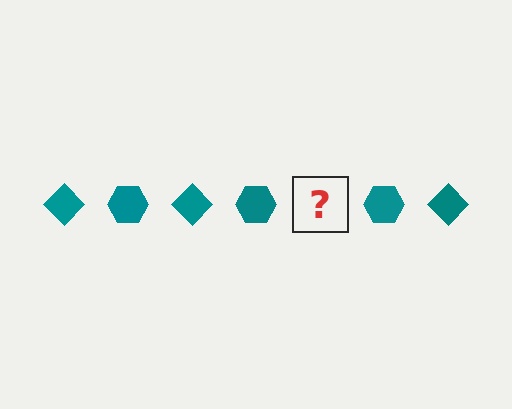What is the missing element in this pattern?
The missing element is a teal diamond.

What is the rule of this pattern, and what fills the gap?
The rule is that the pattern cycles through diamond, hexagon shapes in teal. The gap should be filled with a teal diamond.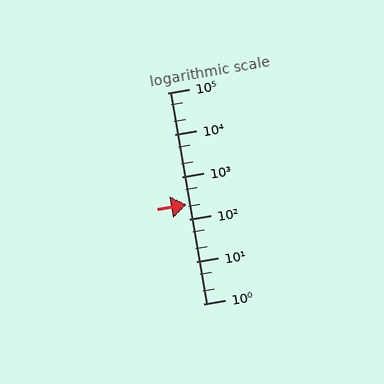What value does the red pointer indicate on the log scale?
The pointer indicates approximately 220.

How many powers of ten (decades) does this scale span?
The scale spans 5 decades, from 1 to 100000.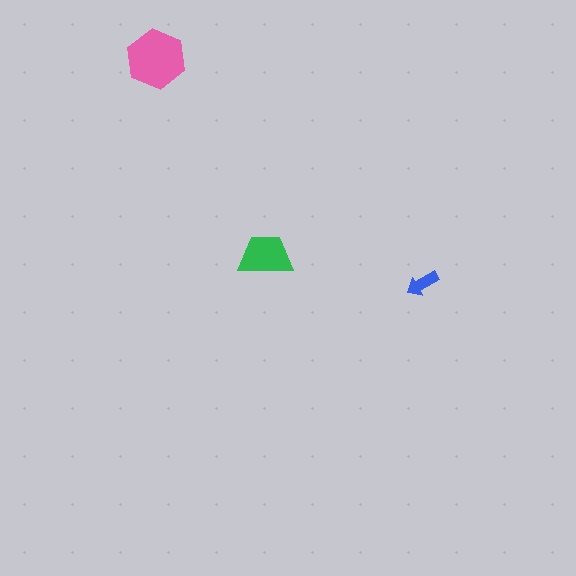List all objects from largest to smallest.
The pink hexagon, the green trapezoid, the blue arrow.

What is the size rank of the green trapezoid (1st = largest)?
2nd.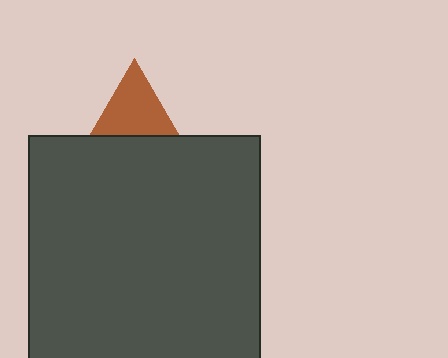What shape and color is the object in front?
The object in front is a dark gray square.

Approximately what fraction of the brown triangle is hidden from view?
Roughly 53% of the brown triangle is hidden behind the dark gray square.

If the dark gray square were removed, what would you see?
You would see the complete brown triangle.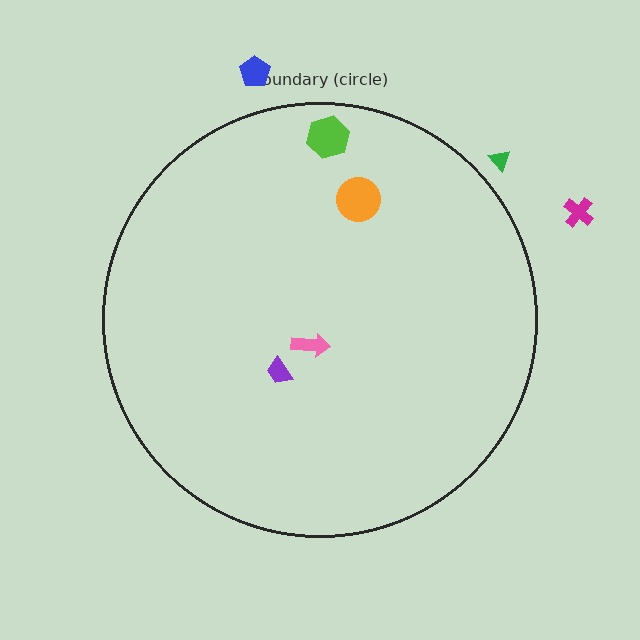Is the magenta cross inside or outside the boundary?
Outside.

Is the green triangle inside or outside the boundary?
Outside.